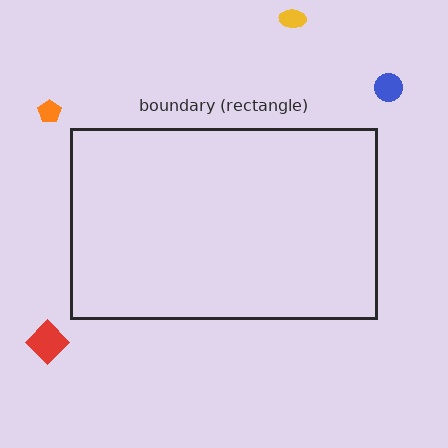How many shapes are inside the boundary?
0 inside, 4 outside.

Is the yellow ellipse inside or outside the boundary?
Outside.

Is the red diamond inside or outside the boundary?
Outside.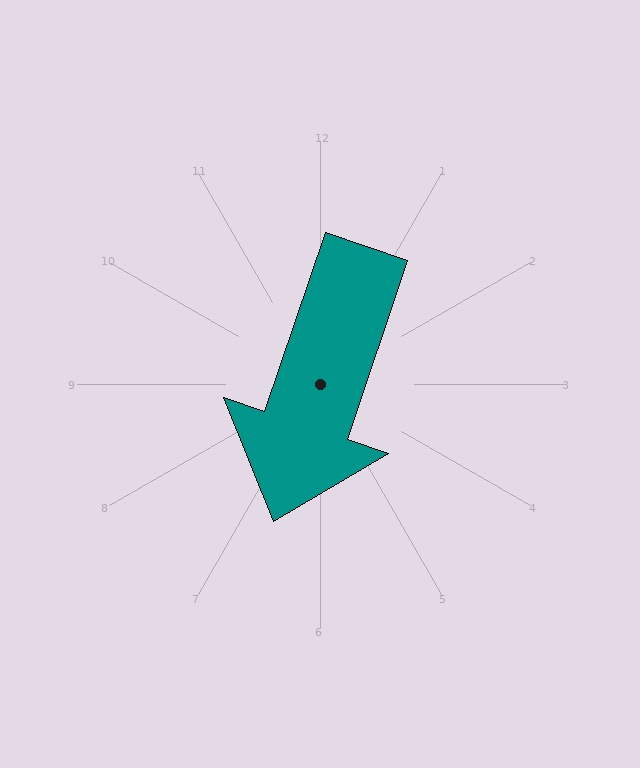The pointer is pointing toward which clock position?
Roughly 7 o'clock.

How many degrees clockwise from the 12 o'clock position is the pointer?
Approximately 199 degrees.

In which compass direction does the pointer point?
South.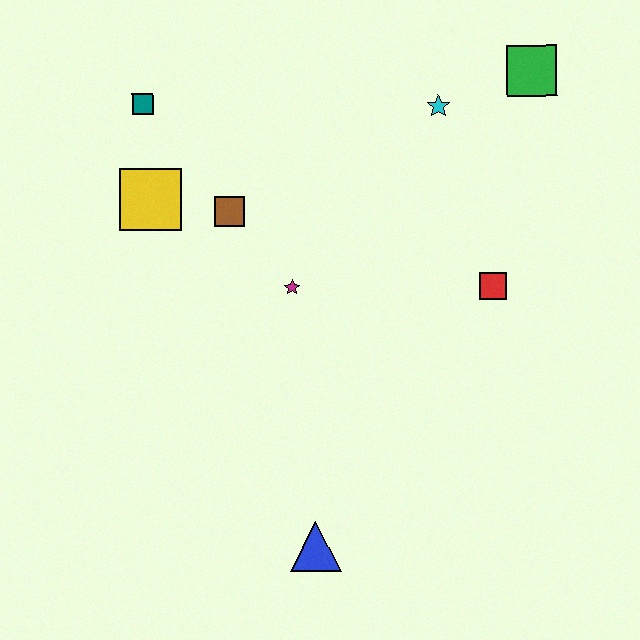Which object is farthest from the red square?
The teal square is farthest from the red square.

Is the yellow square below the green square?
Yes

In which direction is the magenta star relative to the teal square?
The magenta star is below the teal square.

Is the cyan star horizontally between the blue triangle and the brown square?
No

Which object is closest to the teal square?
The yellow square is closest to the teal square.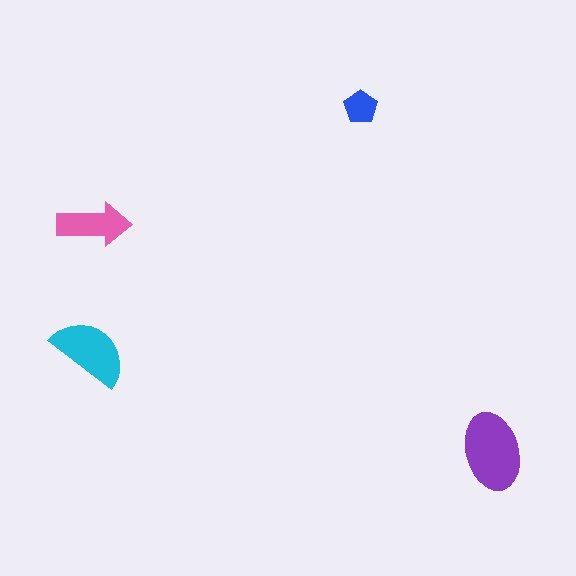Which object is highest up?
The blue pentagon is topmost.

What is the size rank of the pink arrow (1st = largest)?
3rd.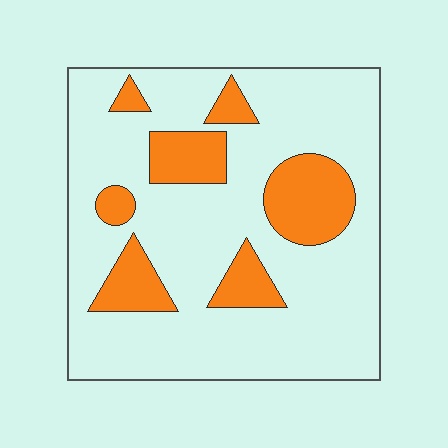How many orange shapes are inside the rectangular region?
7.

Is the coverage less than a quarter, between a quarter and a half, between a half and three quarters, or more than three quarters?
Less than a quarter.